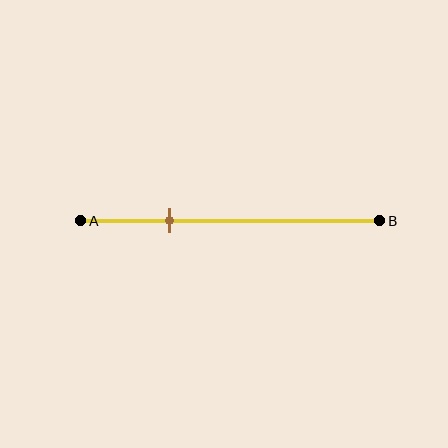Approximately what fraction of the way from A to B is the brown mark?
The brown mark is approximately 30% of the way from A to B.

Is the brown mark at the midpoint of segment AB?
No, the mark is at about 30% from A, not at the 50% midpoint.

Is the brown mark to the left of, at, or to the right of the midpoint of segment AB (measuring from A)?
The brown mark is to the left of the midpoint of segment AB.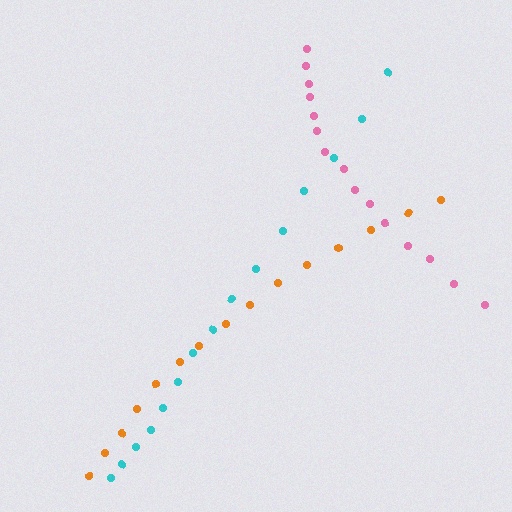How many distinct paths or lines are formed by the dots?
There are 3 distinct paths.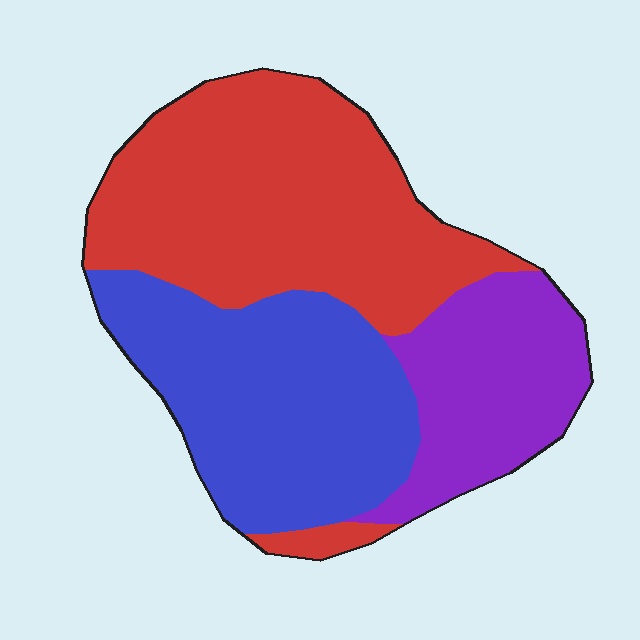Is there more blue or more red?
Red.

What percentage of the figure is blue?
Blue takes up about one third (1/3) of the figure.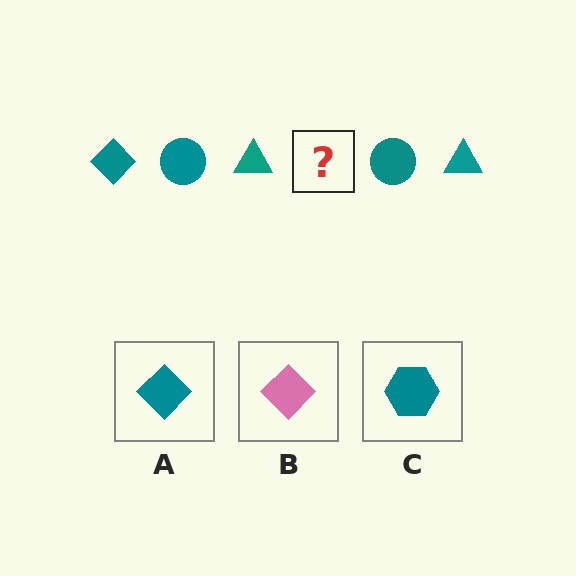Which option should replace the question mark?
Option A.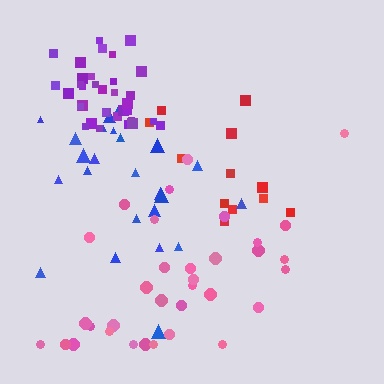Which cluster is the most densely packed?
Purple.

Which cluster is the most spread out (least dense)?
Pink.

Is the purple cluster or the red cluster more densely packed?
Purple.